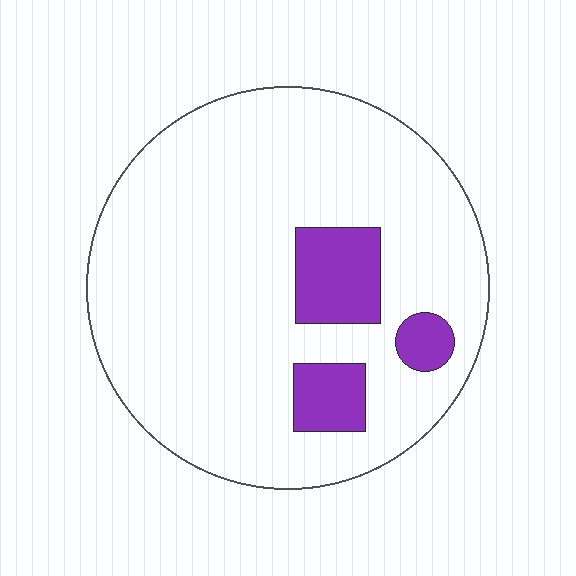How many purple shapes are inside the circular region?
3.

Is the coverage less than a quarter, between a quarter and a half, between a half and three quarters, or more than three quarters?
Less than a quarter.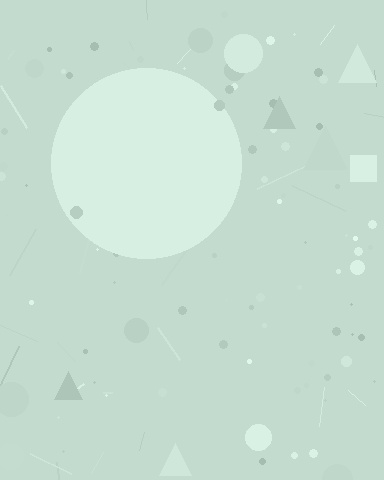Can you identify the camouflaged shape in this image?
The camouflaged shape is a circle.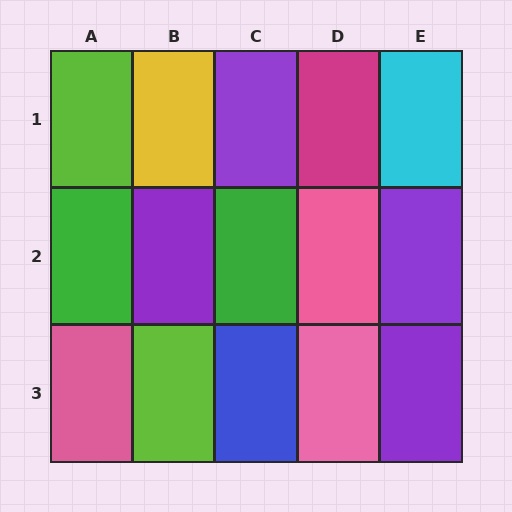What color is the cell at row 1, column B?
Yellow.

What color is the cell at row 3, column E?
Purple.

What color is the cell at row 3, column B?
Lime.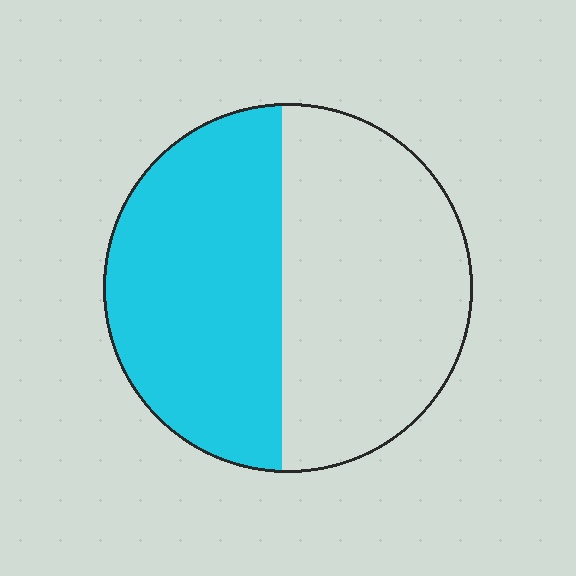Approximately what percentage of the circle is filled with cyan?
Approximately 50%.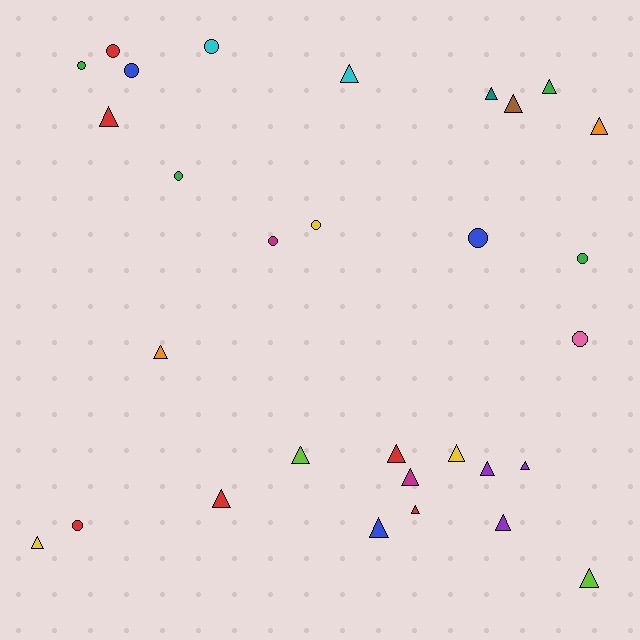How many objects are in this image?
There are 30 objects.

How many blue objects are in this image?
There are 3 blue objects.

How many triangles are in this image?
There are 19 triangles.